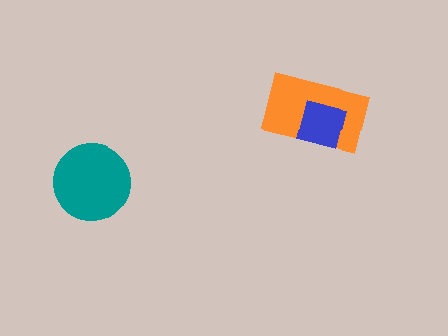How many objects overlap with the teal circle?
0 objects overlap with the teal circle.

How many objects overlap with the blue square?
1 object overlaps with the blue square.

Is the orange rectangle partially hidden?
Yes, it is partially covered by another shape.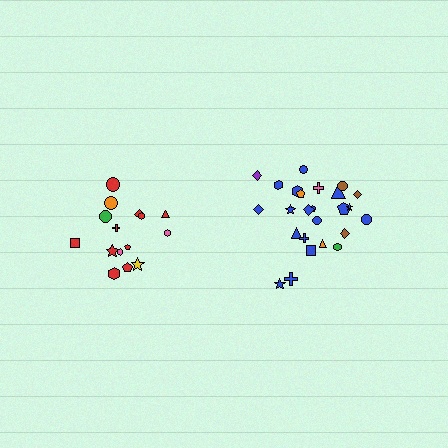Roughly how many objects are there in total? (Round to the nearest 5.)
Roughly 40 objects in total.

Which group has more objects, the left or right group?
The right group.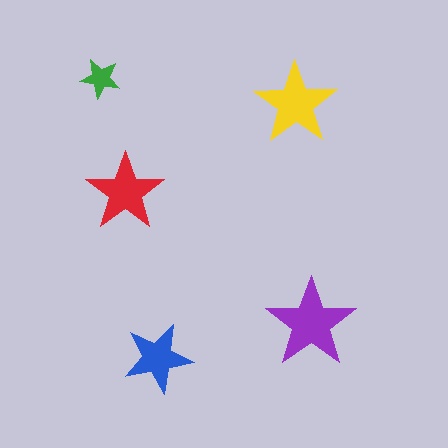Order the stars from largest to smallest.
the purple one, the yellow one, the red one, the blue one, the green one.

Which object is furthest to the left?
The green star is leftmost.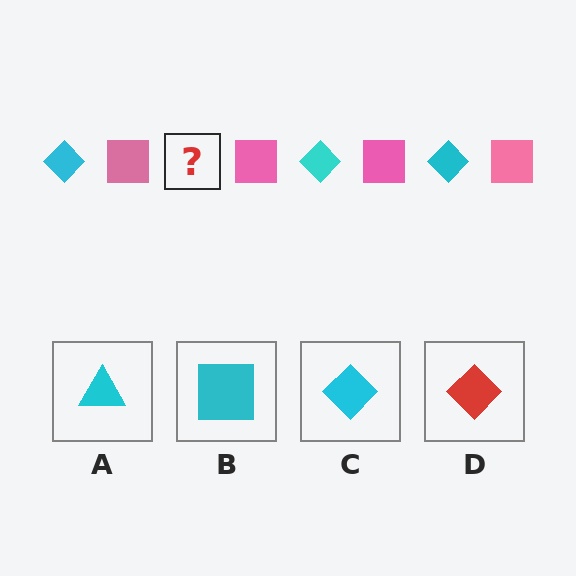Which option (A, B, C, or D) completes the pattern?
C.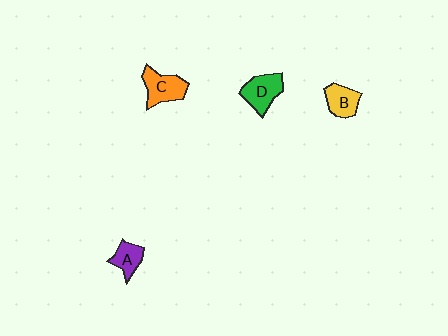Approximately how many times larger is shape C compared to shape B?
Approximately 1.3 times.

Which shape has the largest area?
Shape C (orange).